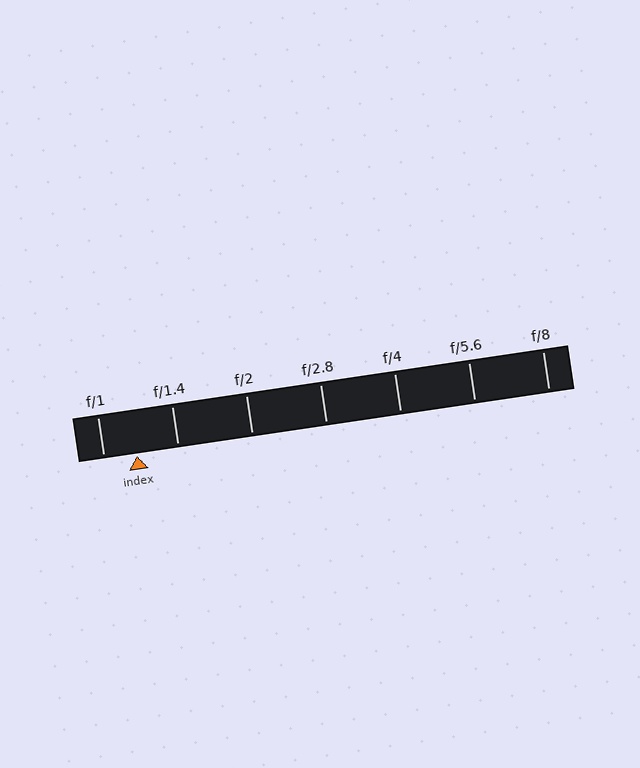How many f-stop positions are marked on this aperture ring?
There are 7 f-stop positions marked.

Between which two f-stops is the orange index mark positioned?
The index mark is between f/1 and f/1.4.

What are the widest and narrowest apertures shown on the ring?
The widest aperture shown is f/1 and the narrowest is f/8.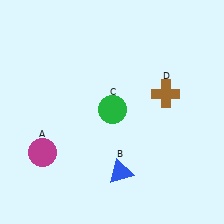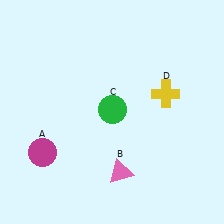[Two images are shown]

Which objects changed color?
B changed from blue to pink. D changed from brown to yellow.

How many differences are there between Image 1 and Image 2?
There are 2 differences between the two images.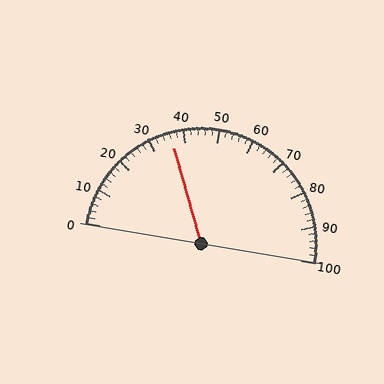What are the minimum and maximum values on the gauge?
The gauge ranges from 0 to 100.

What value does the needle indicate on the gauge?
The needle indicates approximately 36.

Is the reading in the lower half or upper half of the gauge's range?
The reading is in the lower half of the range (0 to 100).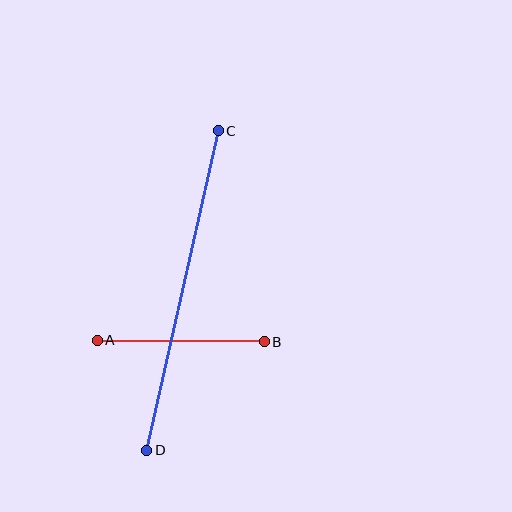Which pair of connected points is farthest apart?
Points C and D are farthest apart.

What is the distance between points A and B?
The distance is approximately 167 pixels.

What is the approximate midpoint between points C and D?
The midpoint is at approximately (182, 291) pixels.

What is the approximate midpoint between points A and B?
The midpoint is at approximately (181, 341) pixels.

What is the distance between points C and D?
The distance is approximately 327 pixels.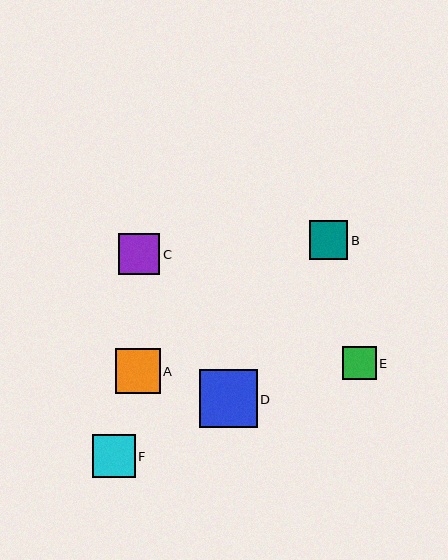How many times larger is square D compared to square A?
Square D is approximately 1.3 times the size of square A.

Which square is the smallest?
Square E is the smallest with a size of approximately 33 pixels.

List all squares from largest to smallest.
From largest to smallest: D, A, F, C, B, E.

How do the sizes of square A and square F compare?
Square A and square F are approximately the same size.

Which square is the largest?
Square D is the largest with a size of approximately 58 pixels.